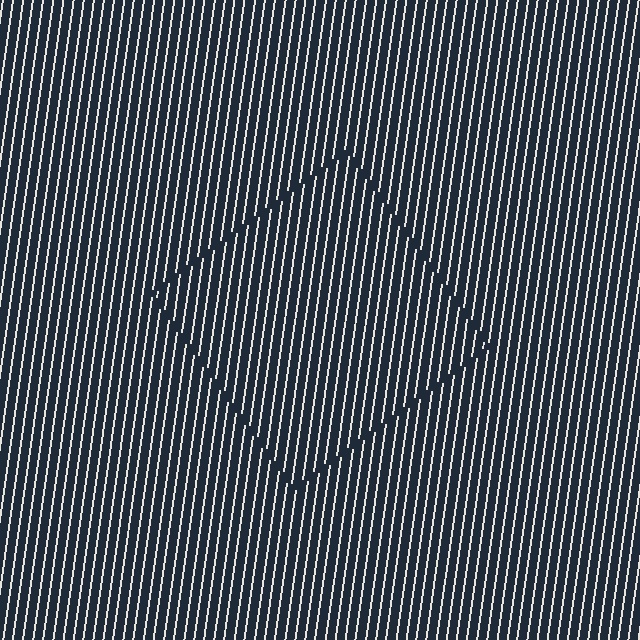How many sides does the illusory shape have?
4 sides — the line-ends trace a square.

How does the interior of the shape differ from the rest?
The interior of the shape contains the same grating, shifted by half a period — the contour is defined by the phase discontinuity where line-ends from the inner and outer gratings abut.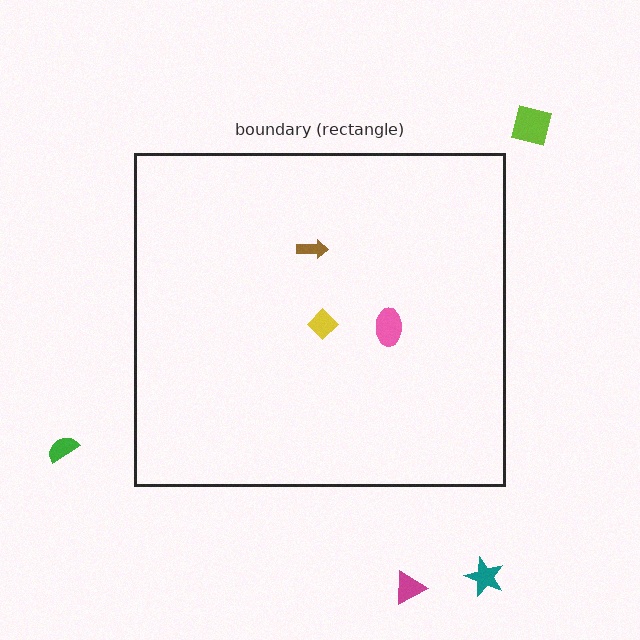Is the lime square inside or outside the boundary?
Outside.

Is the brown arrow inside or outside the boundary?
Inside.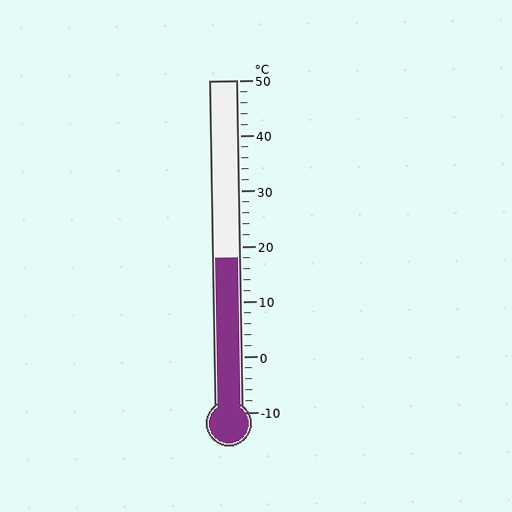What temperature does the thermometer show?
The thermometer shows approximately 18°C.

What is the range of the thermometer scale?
The thermometer scale ranges from -10°C to 50°C.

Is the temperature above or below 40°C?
The temperature is below 40°C.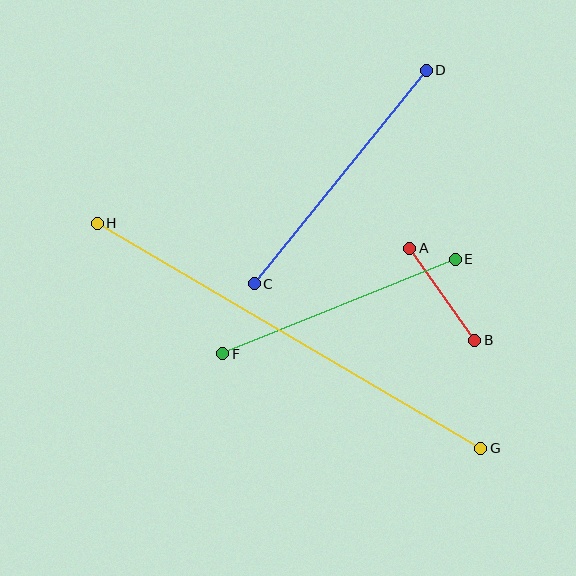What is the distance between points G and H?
The distance is approximately 445 pixels.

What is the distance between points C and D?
The distance is approximately 274 pixels.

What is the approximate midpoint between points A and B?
The midpoint is at approximately (442, 294) pixels.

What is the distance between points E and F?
The distance is approximately 251 pixels.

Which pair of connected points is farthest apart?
Points G and H are farthest apart.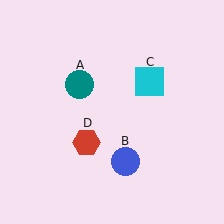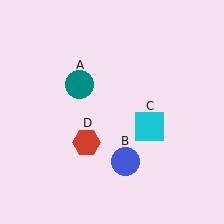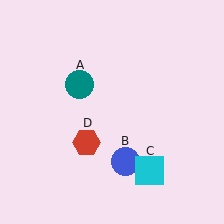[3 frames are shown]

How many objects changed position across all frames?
1 object changed position: cyan square (object C).